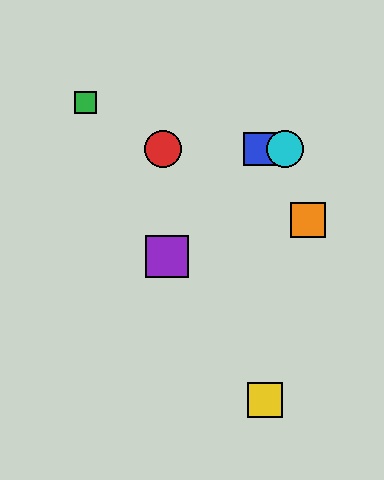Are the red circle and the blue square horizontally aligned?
Yes, both are at y≈149.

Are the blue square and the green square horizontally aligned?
No, the blue square is at y≈149 and the green square is at y≈103.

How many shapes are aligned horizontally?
3 shapes (the red circle, the blue square, the cyan circle) are aligned horizontally.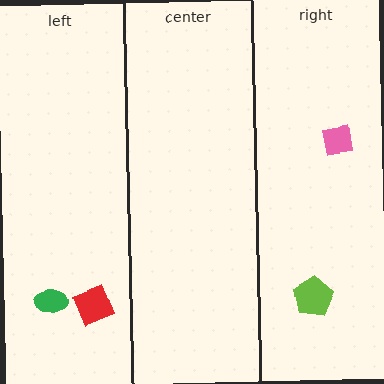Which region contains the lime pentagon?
The right region.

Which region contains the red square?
The left region.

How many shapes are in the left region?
2.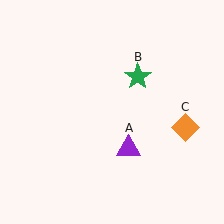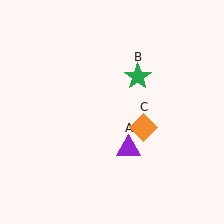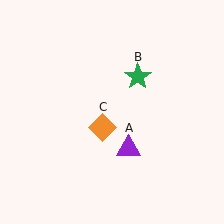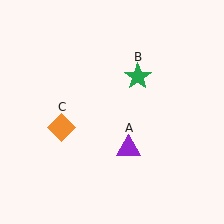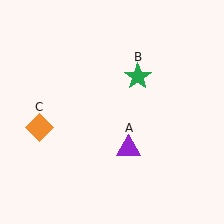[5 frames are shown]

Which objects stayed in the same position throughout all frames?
Purple triangle (object A) and green star (object B) remained stationary.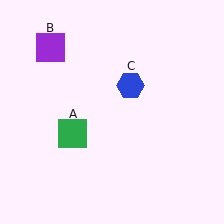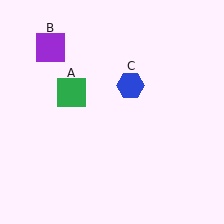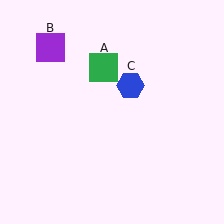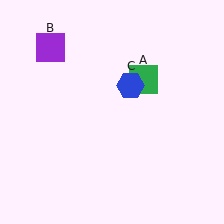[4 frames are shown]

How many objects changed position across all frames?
1 object changed position: green square (object A).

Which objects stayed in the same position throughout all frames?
Purple square (object B) and blue hexagon (object C) remained stationary.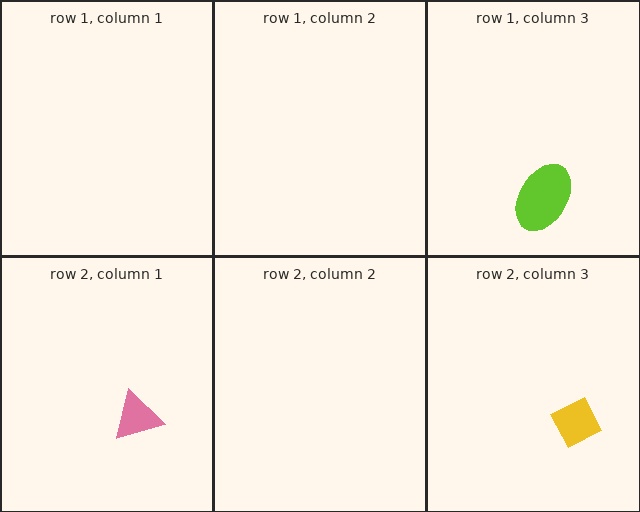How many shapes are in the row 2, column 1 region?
1.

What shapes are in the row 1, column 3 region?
The lime ellipse.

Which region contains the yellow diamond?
The row 2, column 3 region.